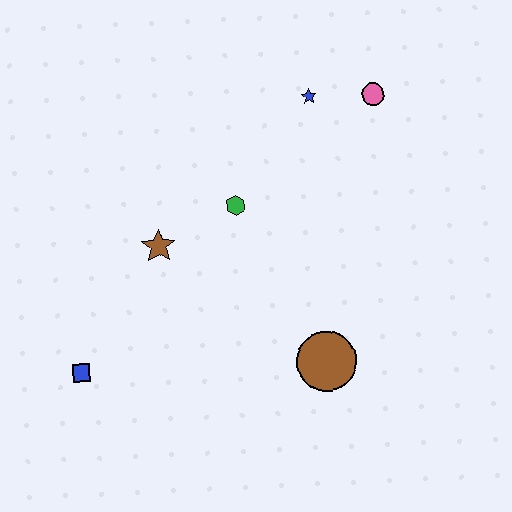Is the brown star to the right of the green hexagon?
No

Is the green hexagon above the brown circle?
Yes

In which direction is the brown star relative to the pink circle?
The brown star is to the left of the pink circle.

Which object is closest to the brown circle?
The green hexagon is closest to the brown circle.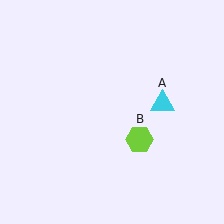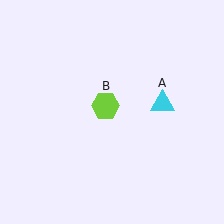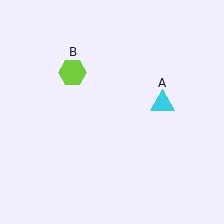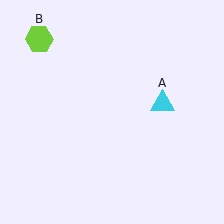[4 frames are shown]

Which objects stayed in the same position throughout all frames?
Cyan triangle (object A) remained stationary.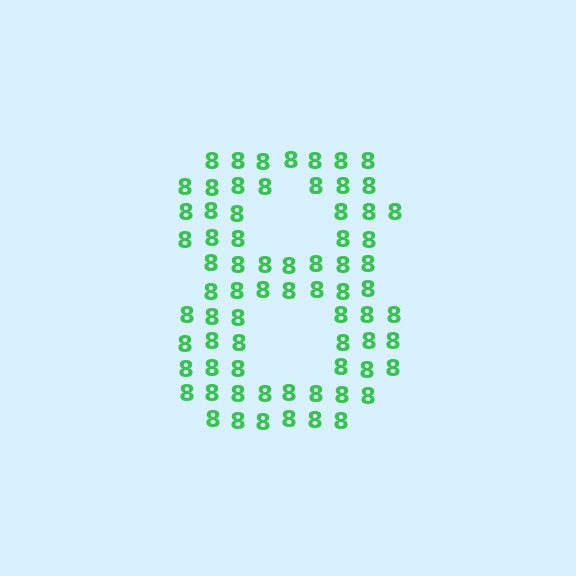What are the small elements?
The small elements are digit 8's.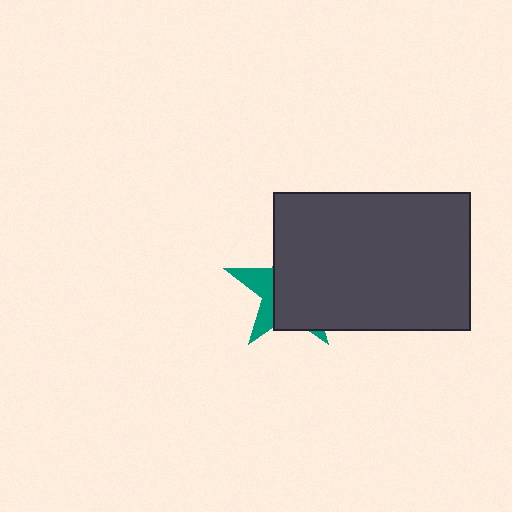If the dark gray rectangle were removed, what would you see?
You would see the complete teal star.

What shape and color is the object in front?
The object in front is a dark gray rectangle.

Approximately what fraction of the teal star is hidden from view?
Roughly 69% of the teal star is hidden behind the dark gray rectangle.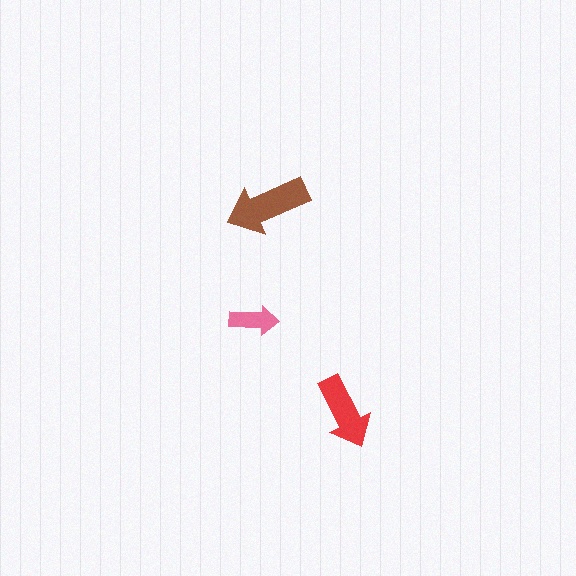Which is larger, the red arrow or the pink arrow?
The red one.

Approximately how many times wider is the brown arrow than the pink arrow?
About 1.5 times wider.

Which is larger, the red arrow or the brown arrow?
The brown one.